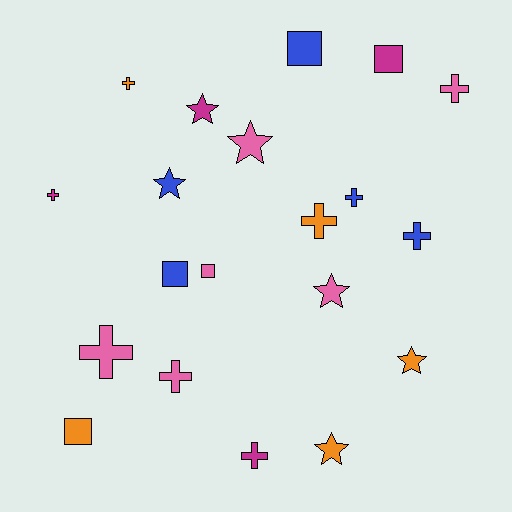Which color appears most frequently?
Pink, with 6 objects.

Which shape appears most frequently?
Cross, with 9 objects.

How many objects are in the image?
There are 20 objects.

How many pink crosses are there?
There are 3 pink crosses.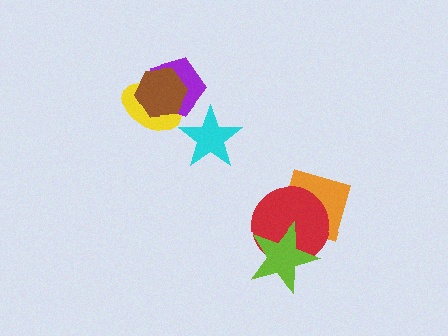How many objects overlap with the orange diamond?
2 objects overlap with the orange diamond.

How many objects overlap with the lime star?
2 objects overlap with the lime star.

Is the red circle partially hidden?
Yes, it is partially covered by another shape.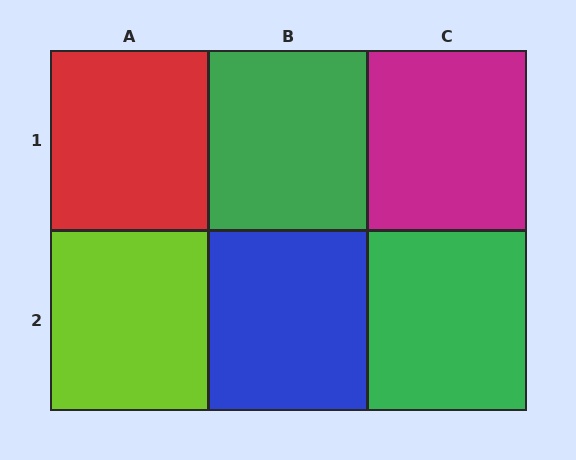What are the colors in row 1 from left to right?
Red, green, magenta.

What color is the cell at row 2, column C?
Green.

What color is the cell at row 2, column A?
Lime.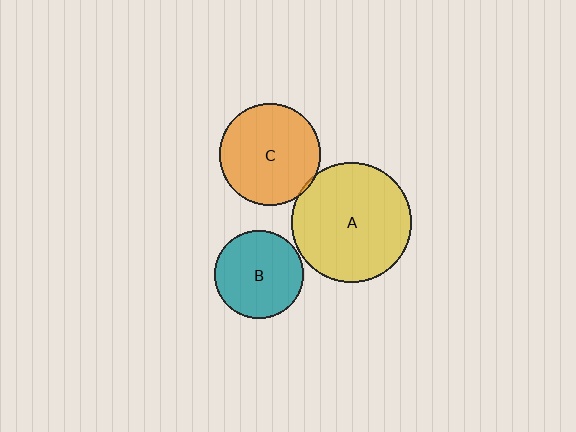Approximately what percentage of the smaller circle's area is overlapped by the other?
Approximately 5%.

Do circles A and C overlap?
Yes.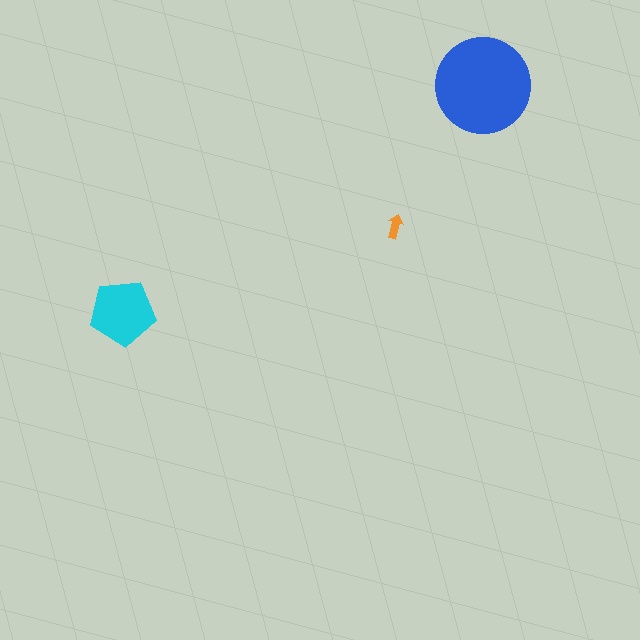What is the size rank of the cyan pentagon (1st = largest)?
2nd.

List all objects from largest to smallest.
The blue circle, the cyan pentagon, the orange arrow.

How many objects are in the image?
There are 3 objects in the image.